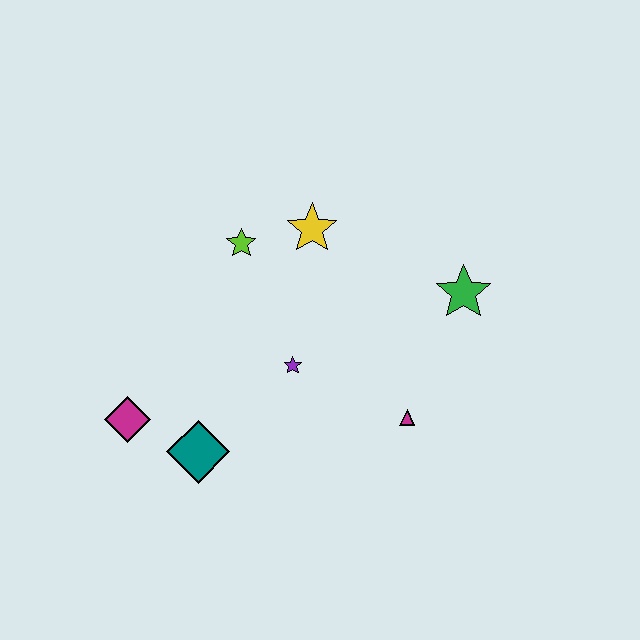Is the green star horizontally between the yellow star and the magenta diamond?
No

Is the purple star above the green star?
No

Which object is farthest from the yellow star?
The magenta diamond is farthest from the yellow star.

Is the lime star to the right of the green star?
No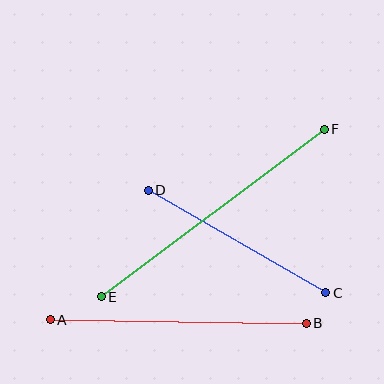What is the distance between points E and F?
The distance is approximately 279 pixels.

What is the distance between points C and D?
The distance is approximately 205 pixels.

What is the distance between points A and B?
The distance is approximately 256 pixels.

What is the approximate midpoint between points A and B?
The midpoint is at approximately (178, 321) pixels.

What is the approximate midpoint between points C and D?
The midpoint is at approximately (237, 241) pixels.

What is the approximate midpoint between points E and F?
The midpoint is at approximately (213, 213) pixels.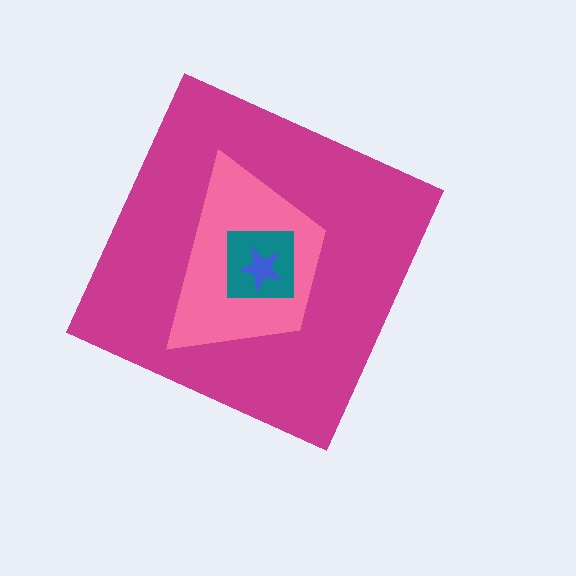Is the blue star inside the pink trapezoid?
Yes.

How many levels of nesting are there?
4.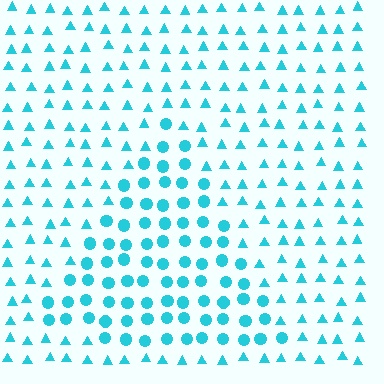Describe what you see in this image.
The image is filled with small cyan elements arranged in a uniform grid. A triangle-shaped region contains circles, while the surrounding area contains triangles. The boundary is defined purely by the change in element shape.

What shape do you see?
I see a triangle.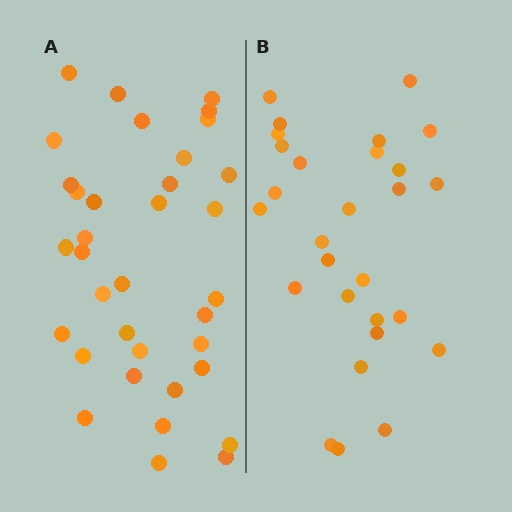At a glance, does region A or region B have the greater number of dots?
Region A (the left region) has more dots.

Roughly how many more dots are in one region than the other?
Region A has roughly 8 or so more dots than region B.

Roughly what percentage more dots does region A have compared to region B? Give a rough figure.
About 25% more.